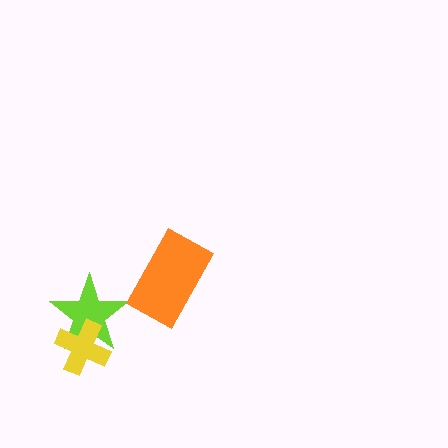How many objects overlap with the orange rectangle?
0 objects overlap with the orange rectangle.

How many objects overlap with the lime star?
1 object overlaps with the lime star.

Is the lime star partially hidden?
Yes, it is partially covered by another shape.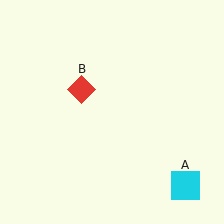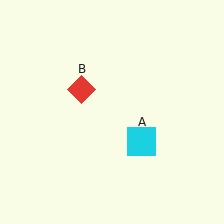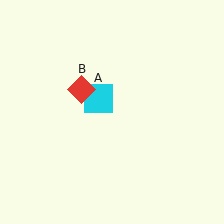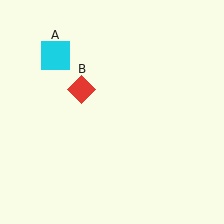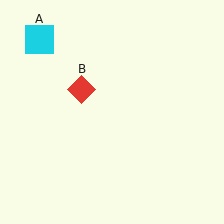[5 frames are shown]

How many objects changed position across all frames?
1 object changed position: cyan square (object A).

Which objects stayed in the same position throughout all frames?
Red diamond (object B) remained stationary.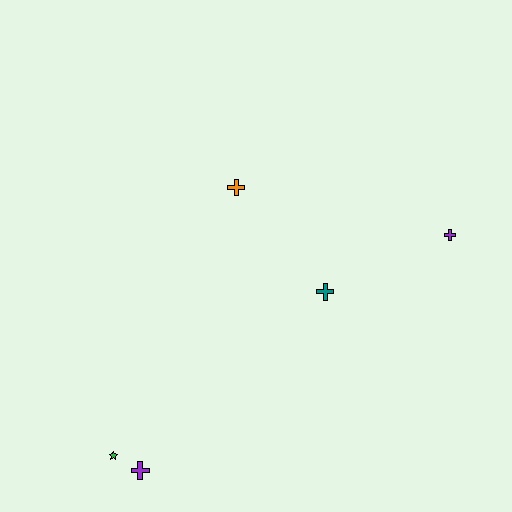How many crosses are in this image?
There are 4 crosses.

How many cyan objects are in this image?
There are no cyan objects.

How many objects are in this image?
There are 5 objects.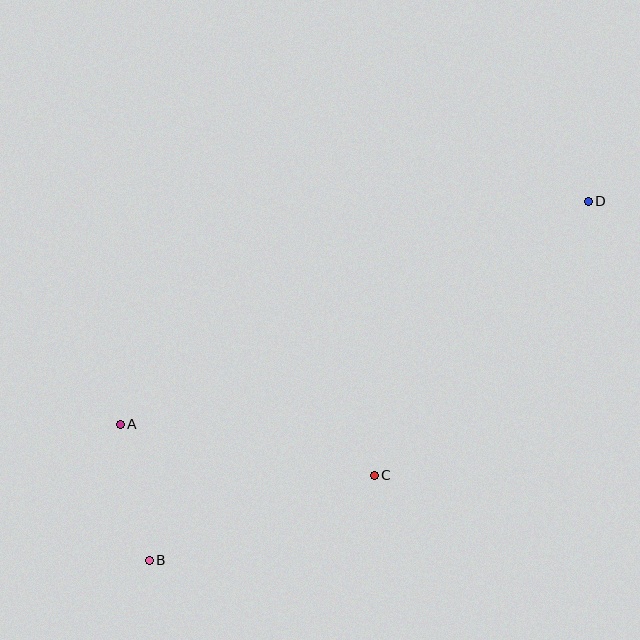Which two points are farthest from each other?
Points B and D are farthest from each other.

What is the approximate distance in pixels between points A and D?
The distance between A and D is approximately 518 pixels.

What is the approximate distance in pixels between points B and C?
The distance between B and C is approximately 240 pixels.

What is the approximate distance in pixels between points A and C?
The distance between A and C is approximately 259 pixels.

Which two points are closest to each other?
Points A and B are closest to each other.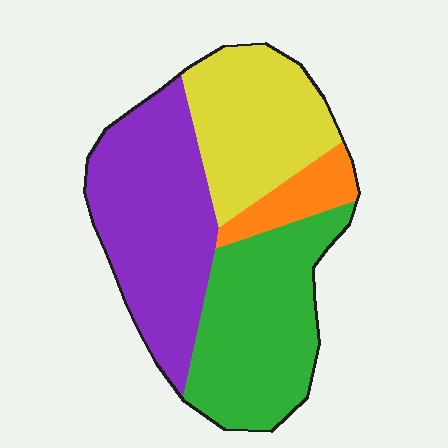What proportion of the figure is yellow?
Yellow covers 25% of the figure.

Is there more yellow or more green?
Green.